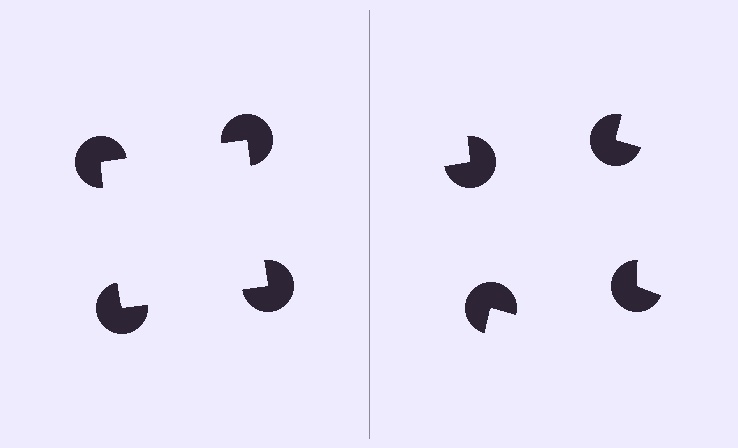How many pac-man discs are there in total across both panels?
8 — 4 on each side.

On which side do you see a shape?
An illusory square appears on the left side. On the right side the wedge cuts are rotated, so no coherent shape forms.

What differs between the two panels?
The pac-man discs are positioned identically on both sides; only the wedge orientations differ. On the left they align to a square; on the right they are misaligned.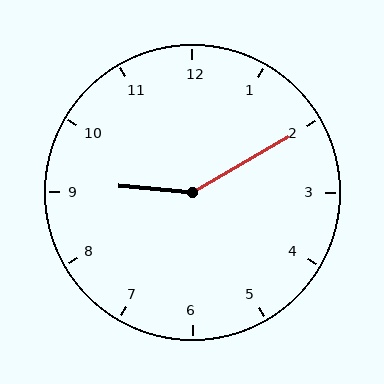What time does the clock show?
9:10.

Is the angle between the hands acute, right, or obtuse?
It is obtuse.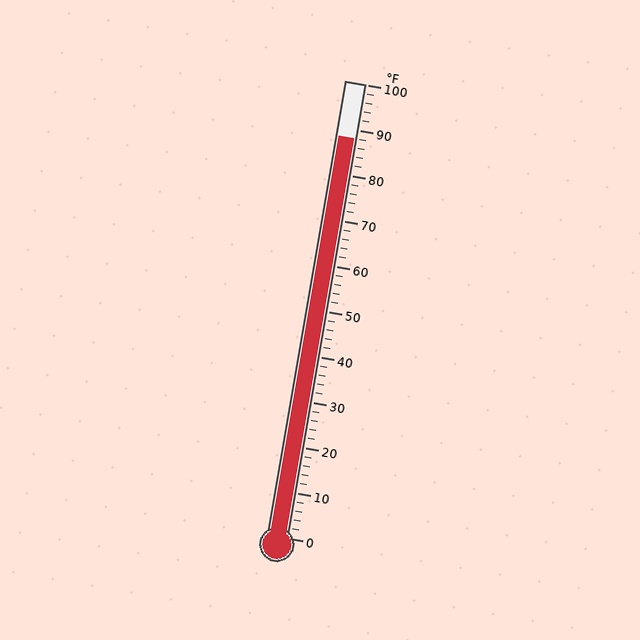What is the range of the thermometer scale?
The thermometer scale ranges from 0°F to 100°F.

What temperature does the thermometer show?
The thermometer shows approximately 88°F.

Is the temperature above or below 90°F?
The temperature is below 90°F.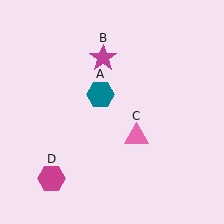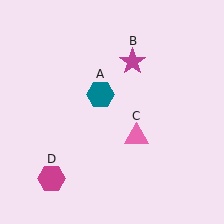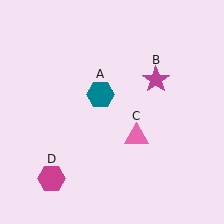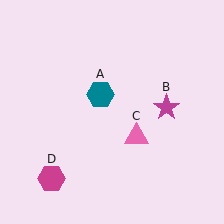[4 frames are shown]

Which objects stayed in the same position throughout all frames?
Teal hexagon (object A) and pink triangle (object C) and magenta hexagon (object D) remained stationary.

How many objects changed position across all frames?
1 object changed position: magenta star (object B).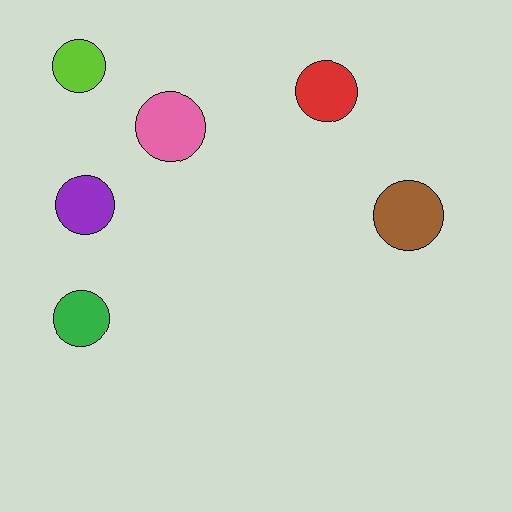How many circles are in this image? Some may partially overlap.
There are 6 circles.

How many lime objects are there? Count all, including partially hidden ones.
There is 1 lime object.